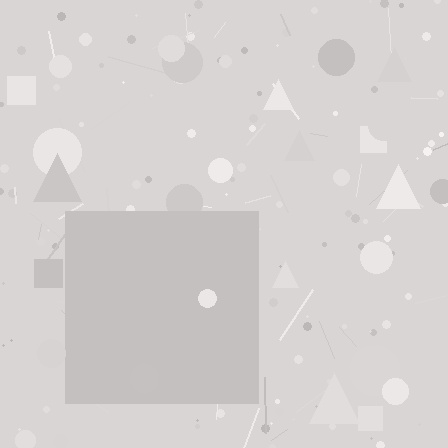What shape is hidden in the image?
A square is hidden in the image.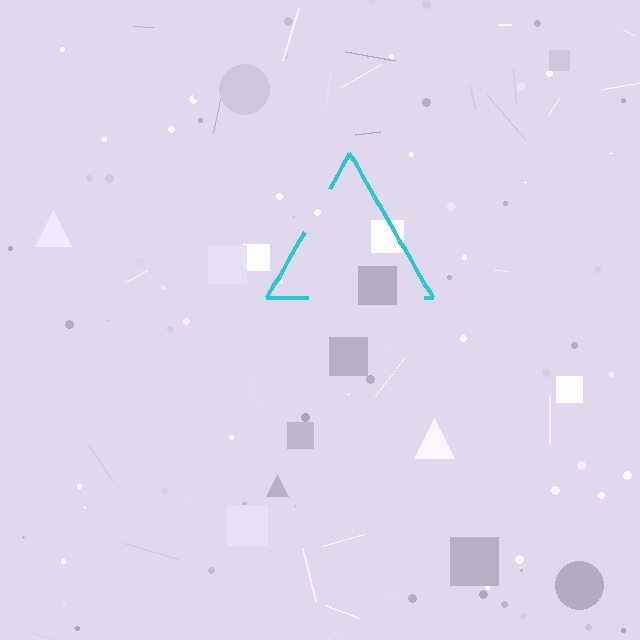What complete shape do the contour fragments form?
The contour fragments form a triangle.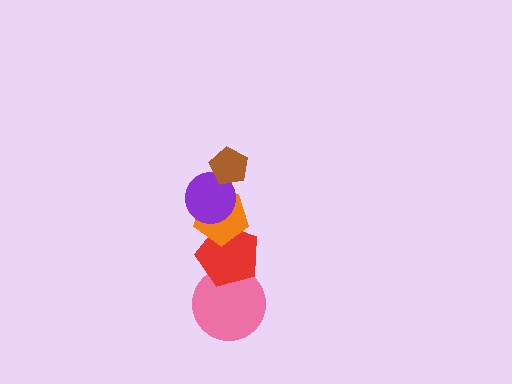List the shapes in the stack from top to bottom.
From top to bottom: the brown pentagon, the purple circle, the orange pentagon, the red pentagon, the pink circle.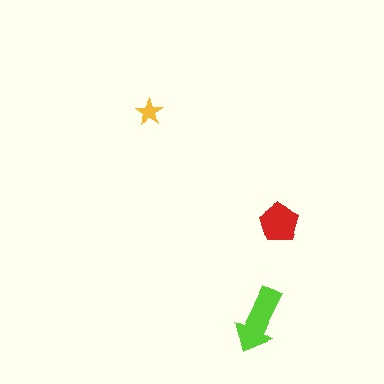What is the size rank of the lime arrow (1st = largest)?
1st.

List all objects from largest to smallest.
The lime arrow, the red pentagon, the yellow star.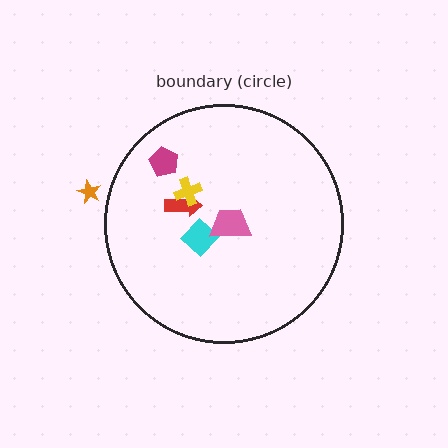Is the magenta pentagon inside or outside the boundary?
Inside.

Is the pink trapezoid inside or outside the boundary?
Inside.